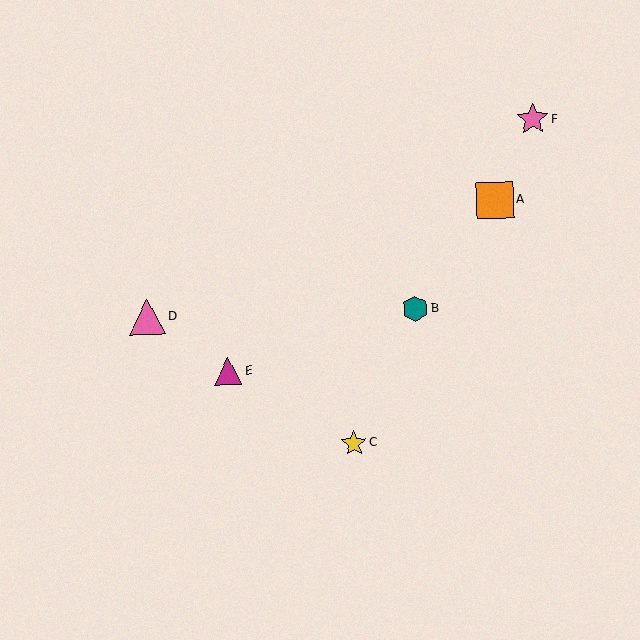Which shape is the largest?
The orange square (labeled A) is the largest.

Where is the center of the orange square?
The center of the orange square is at (495, 200).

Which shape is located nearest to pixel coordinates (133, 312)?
The pink triangle (labeled D) at (147, 317) is nearest to that location.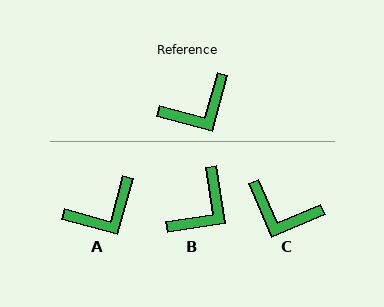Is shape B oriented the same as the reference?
No, it is off by about 24 degrees.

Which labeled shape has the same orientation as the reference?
A.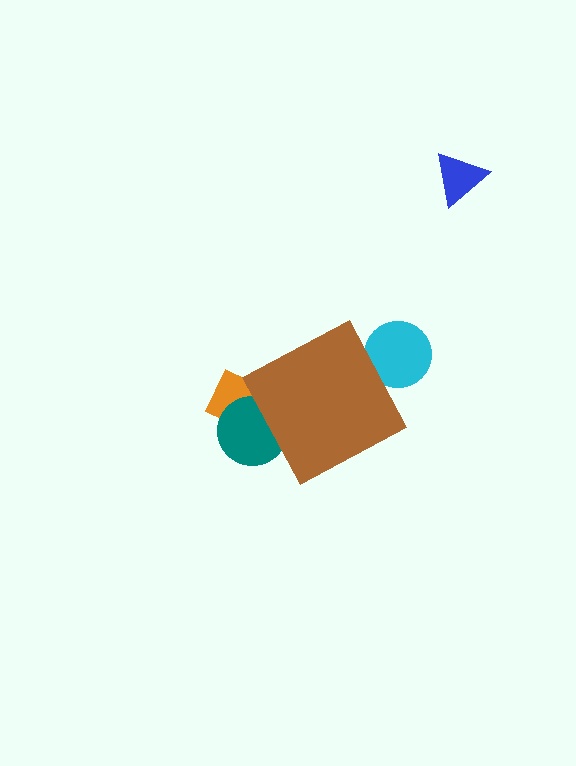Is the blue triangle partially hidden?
No, the blue triangle is fully visible.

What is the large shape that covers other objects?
A brown diamond.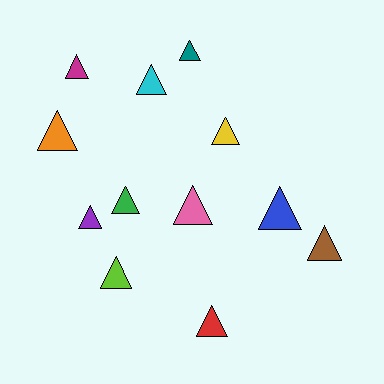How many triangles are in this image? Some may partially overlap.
There are 12 triangles.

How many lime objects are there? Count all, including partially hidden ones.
There is 1 lime object.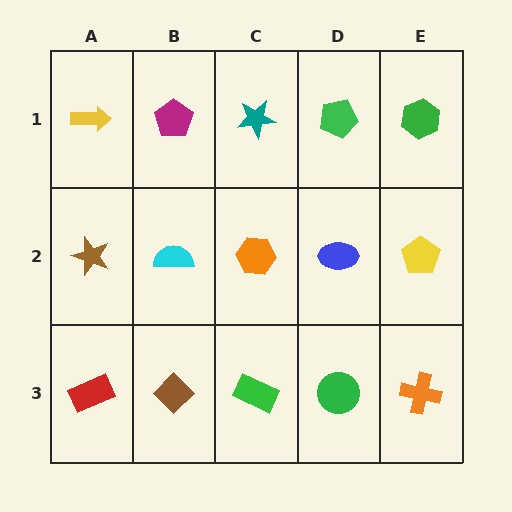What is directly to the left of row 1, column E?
A green pentagon.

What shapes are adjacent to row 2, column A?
A yellow arrow (row 1, column A), a red rectangle (row 3, column A), a cyan semicircle (row 2, column B).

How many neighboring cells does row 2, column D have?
4.